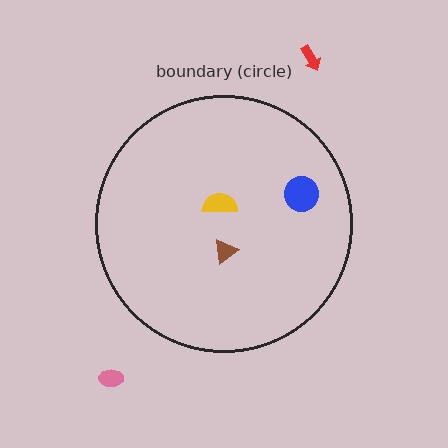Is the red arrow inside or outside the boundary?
Outside.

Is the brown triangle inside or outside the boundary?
Inside.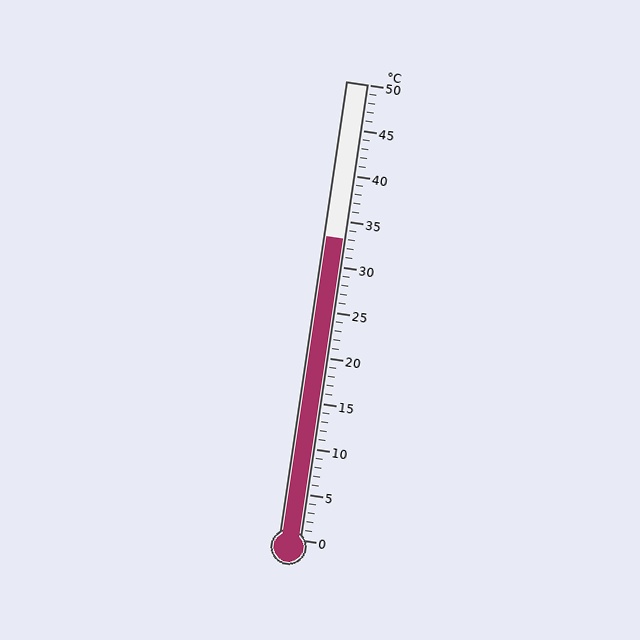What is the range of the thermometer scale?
The thermometer scale ranges from 0°C to 50°C.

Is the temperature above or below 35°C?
The temperature is below 35°C.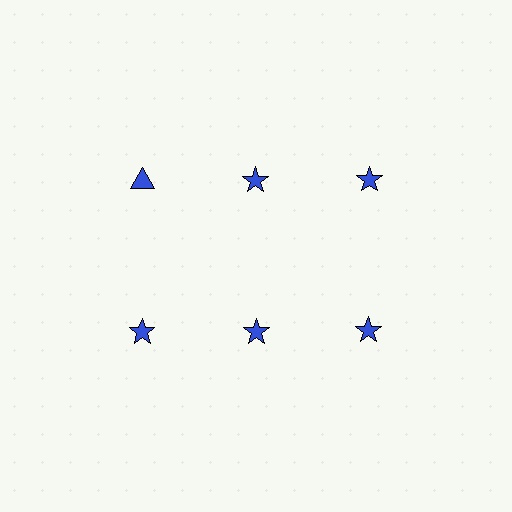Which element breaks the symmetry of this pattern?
The blue triangle in the top row, leftmost column breaks the symmetry. All other shapes are blue stars.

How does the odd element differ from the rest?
It has a different shape: triangle instead of star.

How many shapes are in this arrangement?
There are 6 shapes arranged in a grid pattern.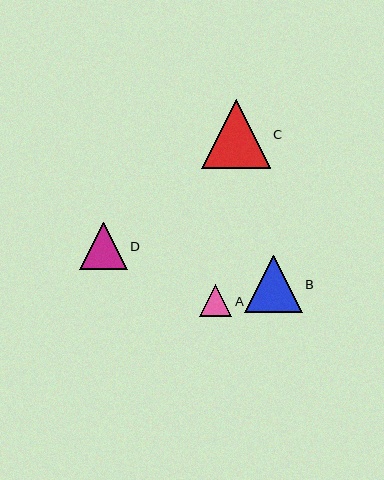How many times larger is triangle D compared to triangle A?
Triangle D is approximately 1.5 times the size of triangle A.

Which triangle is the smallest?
Triangle A is the smallest with a size of approximately 32 pixels.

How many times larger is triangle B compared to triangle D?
Triangle B is approximately 1.2 times the size of triangle D.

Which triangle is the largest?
Triangle C is the largest with a size of approximately 69 pixels.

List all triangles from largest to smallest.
From largest to smallest: C, B, D, A.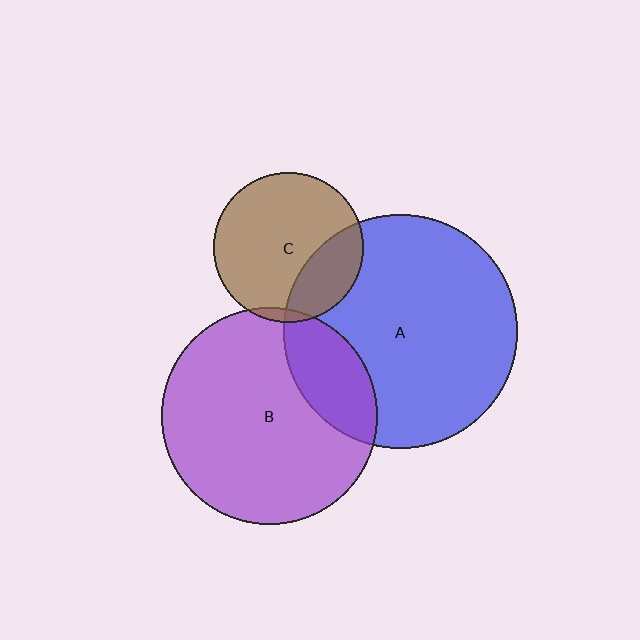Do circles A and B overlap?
Yes.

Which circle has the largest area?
Circle A (blue).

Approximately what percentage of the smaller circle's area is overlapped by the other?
Approximately 20%.